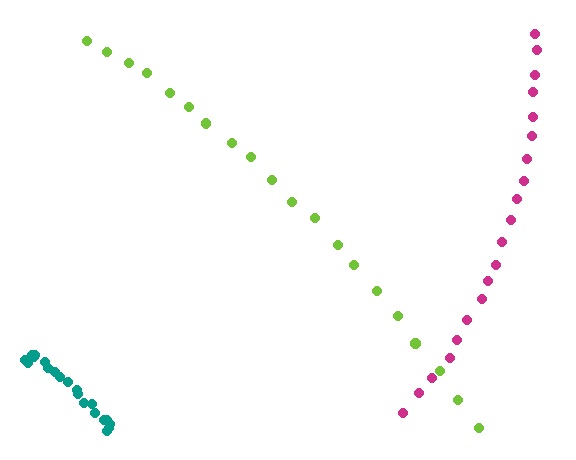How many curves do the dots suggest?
There are 3 distinct paths.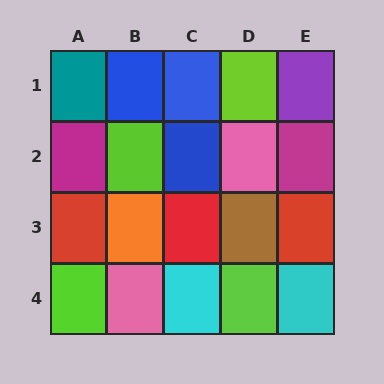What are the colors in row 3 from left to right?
Red, orange, red, brown, red.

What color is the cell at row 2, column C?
Blue.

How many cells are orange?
1 cell is orange.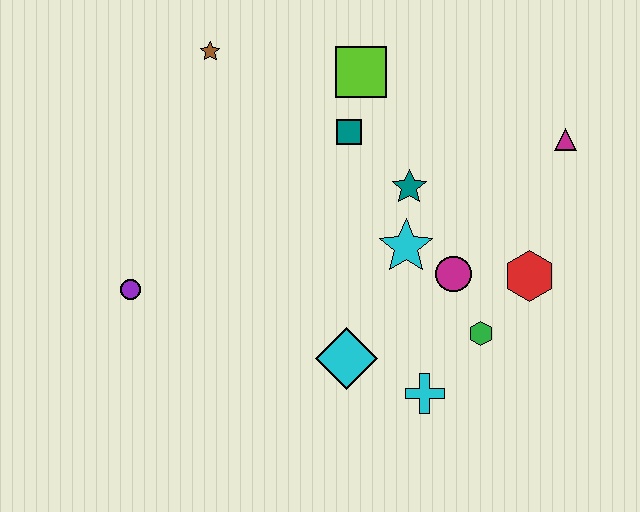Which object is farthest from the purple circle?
The magenta triangle is farthest from the purple circle.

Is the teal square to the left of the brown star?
No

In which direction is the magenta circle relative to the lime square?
The magenta circle is below the lime square.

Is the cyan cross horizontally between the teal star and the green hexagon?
Yes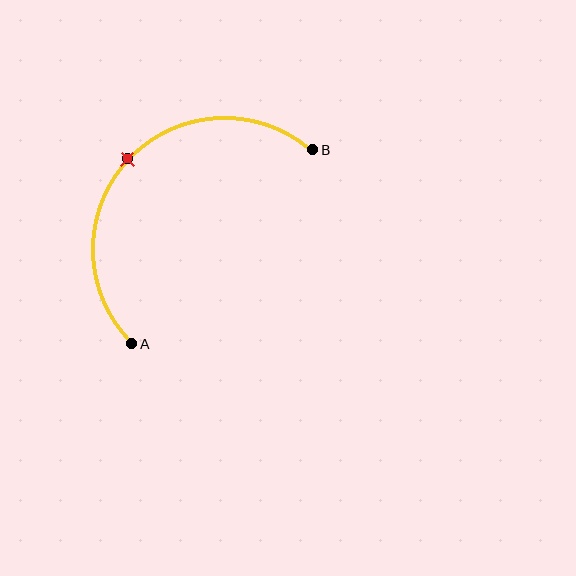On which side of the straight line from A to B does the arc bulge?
The arc bulges above and to the left of the straight line connecting A and B.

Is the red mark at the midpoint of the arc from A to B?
Yes. The red mark lies on the arc at equal arc-length from both A and B — it is the arc midpoint.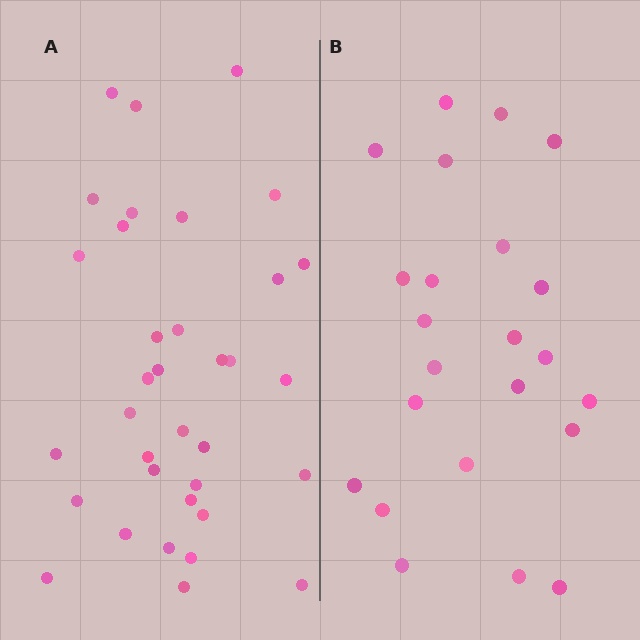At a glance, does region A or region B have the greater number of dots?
Region A (the left region) has more dots.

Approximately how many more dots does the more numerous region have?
Region A has roughly 12 or so more dots than region B.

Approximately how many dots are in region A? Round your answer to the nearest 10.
About 40 dots. (The exact count is 35, which rounds to 40.)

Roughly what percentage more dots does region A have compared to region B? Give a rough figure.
About 50% more.